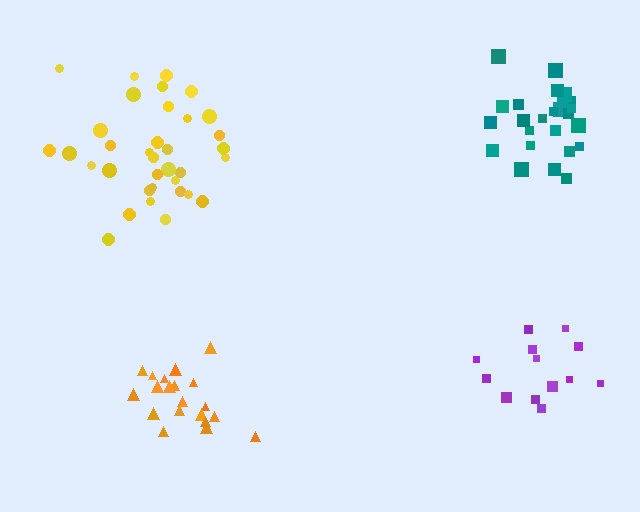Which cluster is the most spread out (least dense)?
Purple.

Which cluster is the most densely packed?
Orange.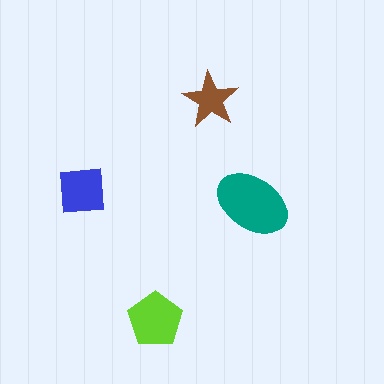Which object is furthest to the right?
The teal ellipse is rightmost.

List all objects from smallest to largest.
The brown star, the blue square, the lime pentagon, the teal ellipse.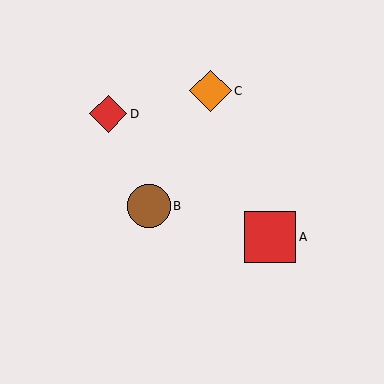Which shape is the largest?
The red square (labeled A) is the largest.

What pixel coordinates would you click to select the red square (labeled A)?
Click at (270, 237) to select the red square A.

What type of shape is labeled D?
Shape D is a red diamond.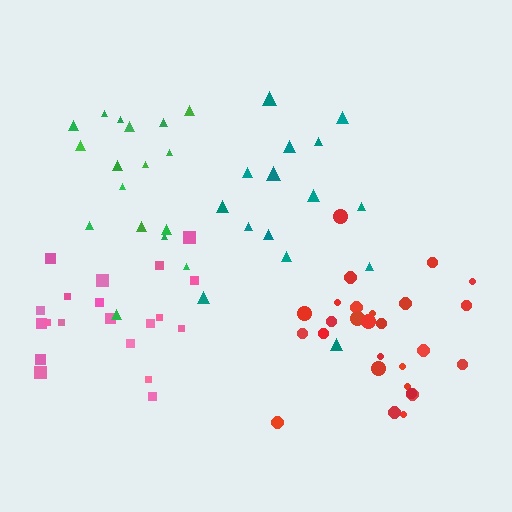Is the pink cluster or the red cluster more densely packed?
Red.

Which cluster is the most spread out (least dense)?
Teal.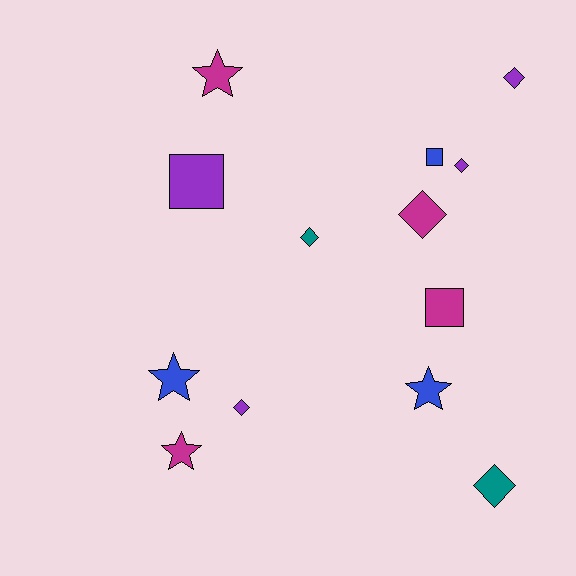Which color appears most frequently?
Purple, with 4 objects.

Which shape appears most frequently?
Diamond, with 6 objects.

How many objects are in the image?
There are 13 objects.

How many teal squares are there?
There are no teal squares.